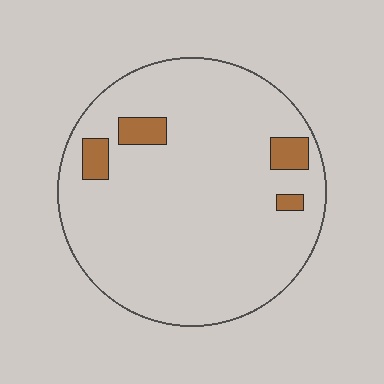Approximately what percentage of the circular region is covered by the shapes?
Approximately 5%.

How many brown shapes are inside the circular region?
4.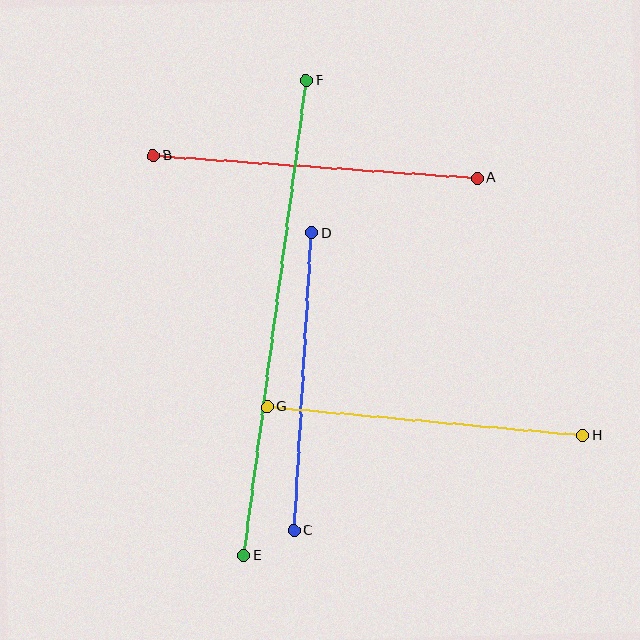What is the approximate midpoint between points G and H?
The midpoint is at approximately (425, 421) pixels.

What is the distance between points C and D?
The distance is approximately 298 pixels.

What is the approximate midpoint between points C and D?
The midpoint is at approximately (303, 382) pixels.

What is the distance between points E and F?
The distance is approximately 479 pixels.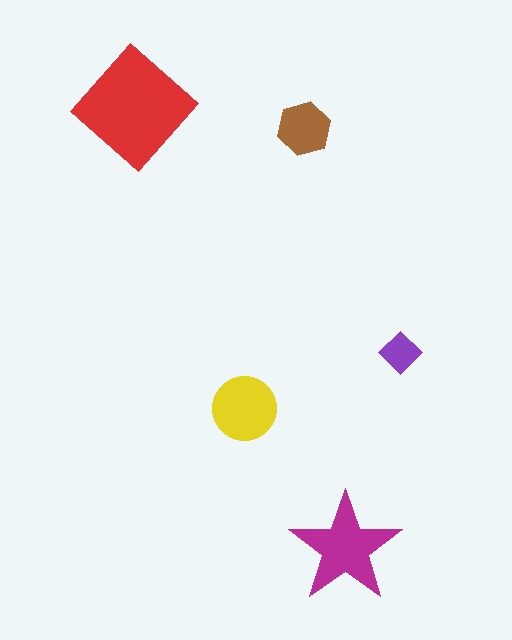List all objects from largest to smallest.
The red diamond, the magenta star, the yellow circle, the brown hexagon, the purple diamond.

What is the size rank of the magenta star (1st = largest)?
2nd.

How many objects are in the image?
There are 5 objects in the image.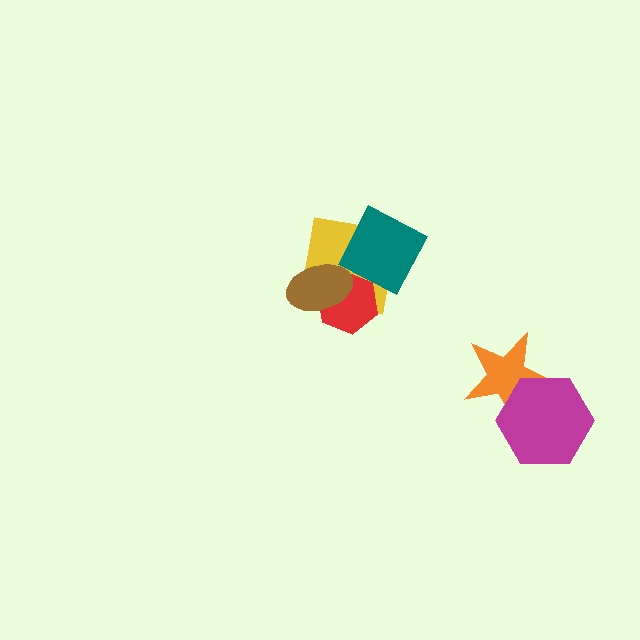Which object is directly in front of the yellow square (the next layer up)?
The red hexagon is directly in front of the yellow square.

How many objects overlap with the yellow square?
3 objects overlap with the yellow square.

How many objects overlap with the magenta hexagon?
1 object overlaps with the magenta hexagon.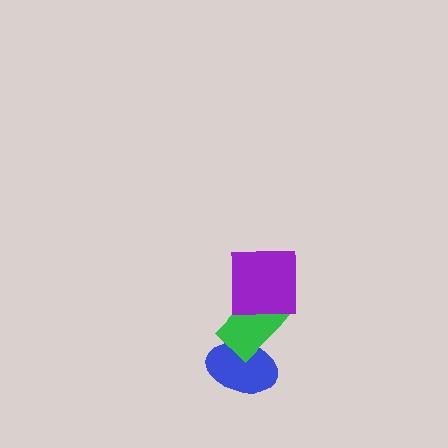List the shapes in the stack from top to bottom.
From top to bottom: the purple square, the green rectangle, the blue ellipse.